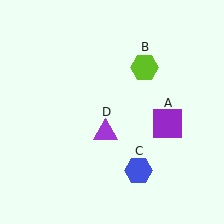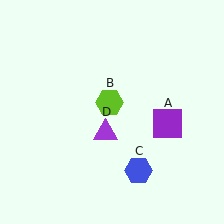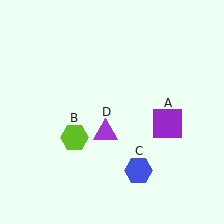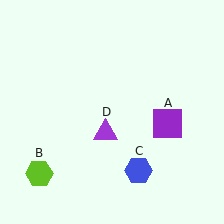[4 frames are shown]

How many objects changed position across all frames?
1 object changed position: lime hexagon (object B).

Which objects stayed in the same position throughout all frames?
Purple square (object A) and blue hexagon (object C) and purple triangle (object D) remained stationary.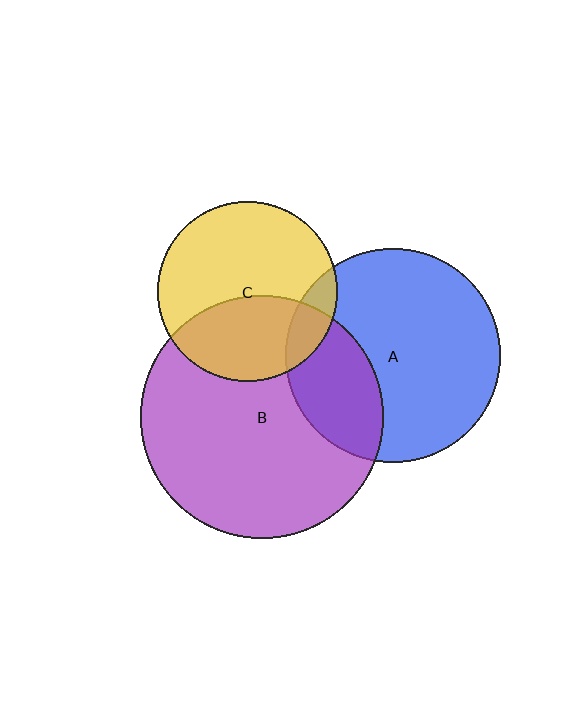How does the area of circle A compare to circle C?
Approximately 1.4 times.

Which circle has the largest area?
Circle B (purple).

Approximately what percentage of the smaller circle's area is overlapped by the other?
Approximately 30%.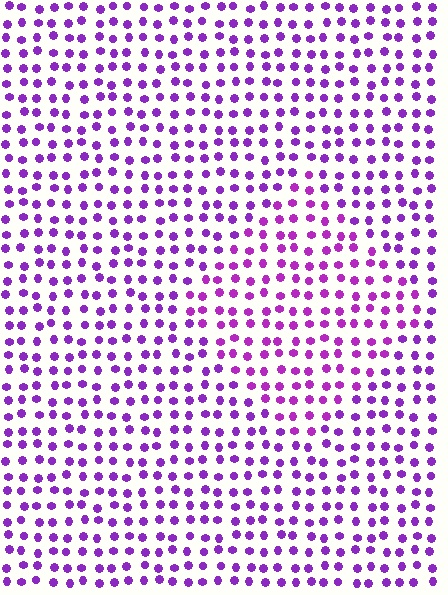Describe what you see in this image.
The image is filled with small purple elements in a uniform arrangement. A diamond-shaped region is visible where the elements are tinted to a slightly different hue, forming a subtle color boundary.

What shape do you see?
I see a diamond.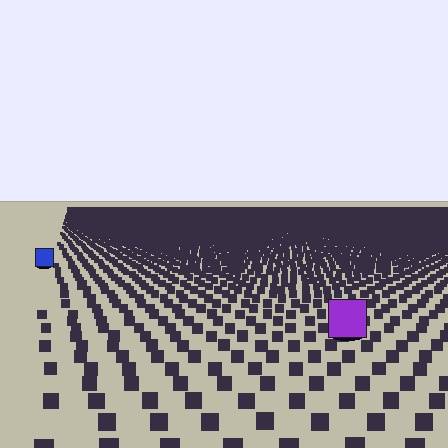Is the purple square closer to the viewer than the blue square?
Yes. The purple square is closer — you can tell from the texture gradient: the ground texture is coarser near it.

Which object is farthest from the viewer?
The blue square is farthest from the viewer. It appears smaller and the ground texture around it is denser.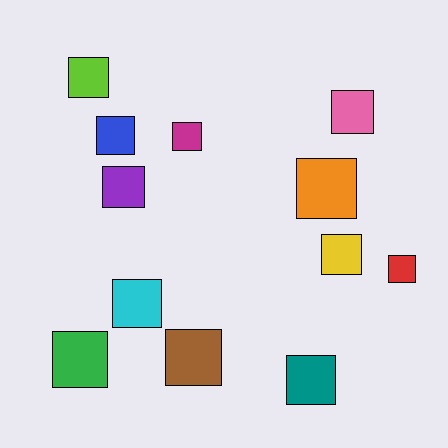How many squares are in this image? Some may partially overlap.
There are 12 squares.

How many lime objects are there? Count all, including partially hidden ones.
There is 1 lime object.